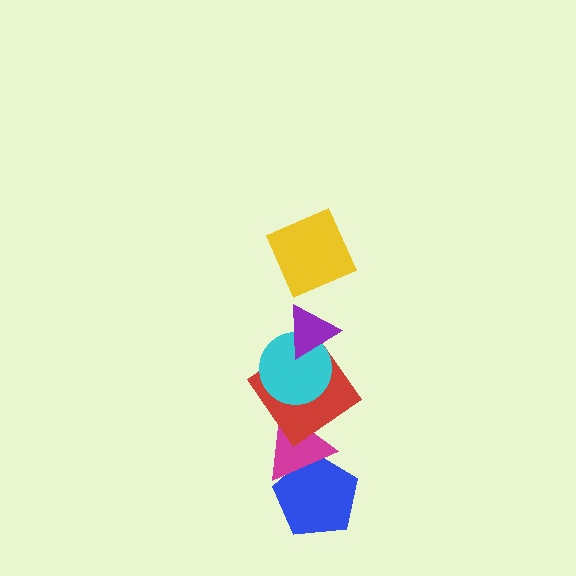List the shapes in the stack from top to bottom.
From top to bottom: the yellow square, the purple triangle, the cyan circle, the red diamond, the magenta triangle, the blue pentagon.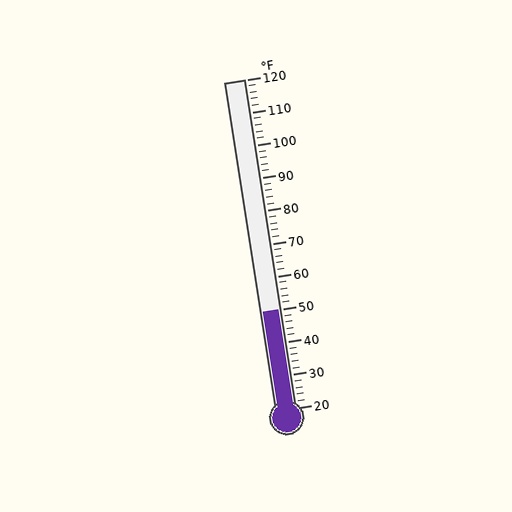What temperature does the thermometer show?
The thermometer shows approximately 50°F.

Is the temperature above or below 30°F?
The temperature is above 30°F.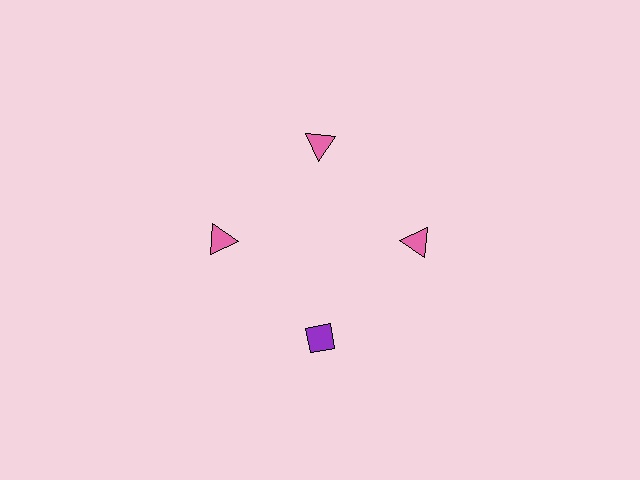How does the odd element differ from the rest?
It differs in both color (purple instead of pink) and shape (diamond instead of triangle).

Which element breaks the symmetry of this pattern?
The purple diamond at roughly the 6 o'clock position breaks the symmetry. All other shapes are pink triangles.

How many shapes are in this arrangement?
There are 4 shapes arranged in a ring pattern.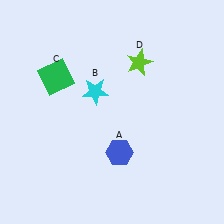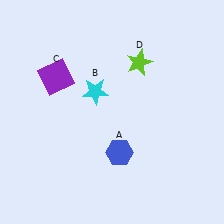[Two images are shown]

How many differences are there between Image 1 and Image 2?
There is 1 difference between the two images.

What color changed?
The square (C) changed from green in Image 1 to purple in Image 2.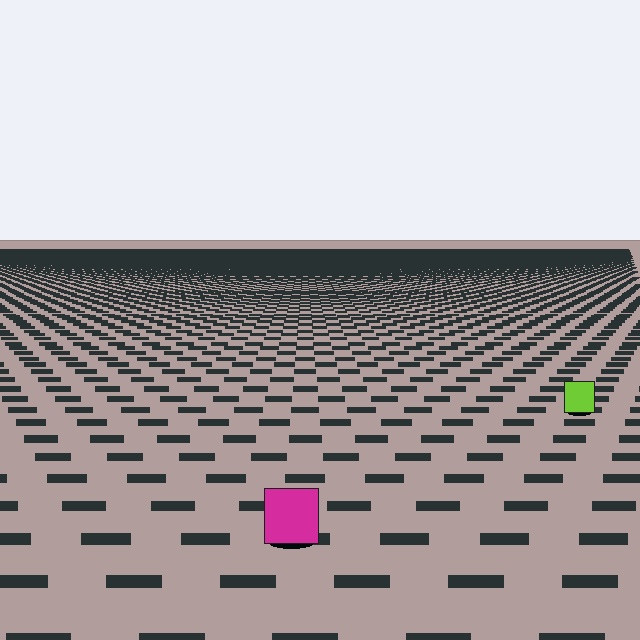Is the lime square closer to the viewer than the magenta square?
No. The magenta square is closer — you can tell from the texture gradient: the ground texture is coarser near it.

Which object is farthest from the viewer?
The lime square is farthest from the viewer. It appears smaller and the ground texture around it is denser.